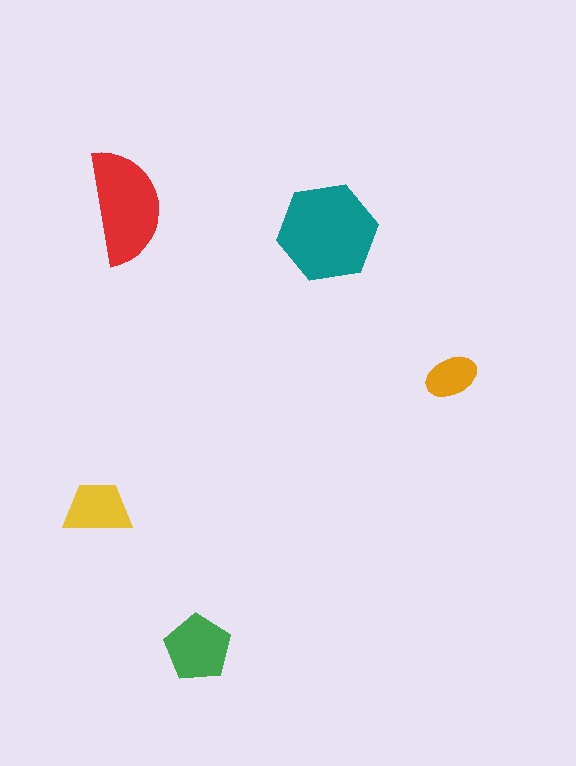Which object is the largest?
The teal hexagon.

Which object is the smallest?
The orange ellipse.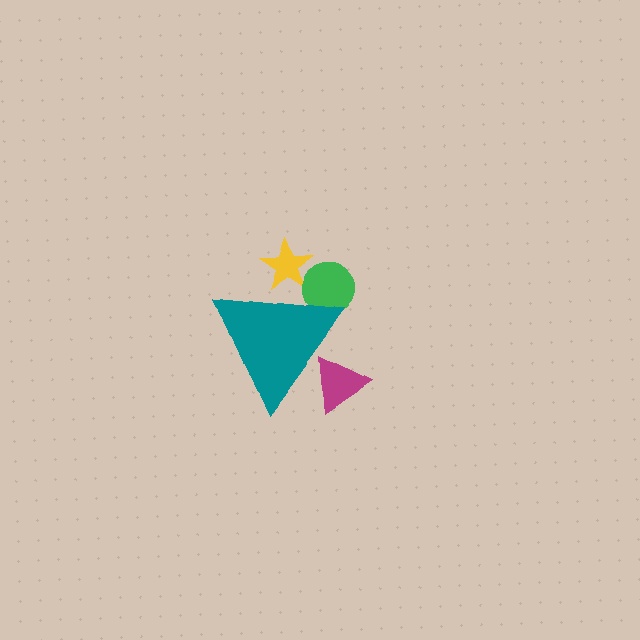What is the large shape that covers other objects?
A teal triangle.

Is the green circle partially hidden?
Yes, the green circle is partially hidden behind the teal triangle.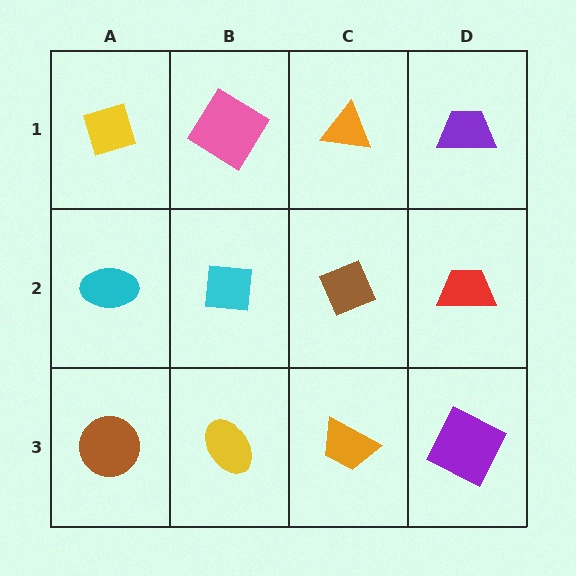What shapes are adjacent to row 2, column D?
A purple trapezoid (row 1, column D), a purple square (row 3, column D), a brown diamond (row 2, column C).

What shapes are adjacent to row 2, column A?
A yellow diamond (row 1, column A), a brown circle (row 3, column A), a cyan square (row 2, column B).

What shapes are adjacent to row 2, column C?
An orange triangle (row 1, column C), an orange trapezoid (row 3, column C), a cyan square (row 2, column B), a red trapezoid (row 2, column D).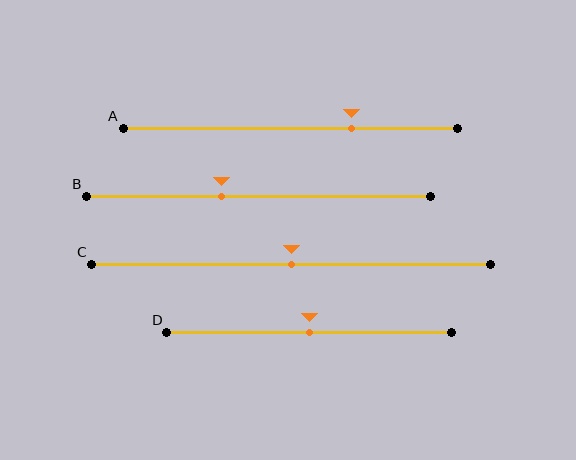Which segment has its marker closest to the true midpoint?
Segment C has its marker closest to the true midpoint.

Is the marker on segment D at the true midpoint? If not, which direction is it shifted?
Yes, the marker on segment D is at the true midpoint.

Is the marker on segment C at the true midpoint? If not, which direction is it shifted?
Yes, the marker on segment C is at the true midpoint.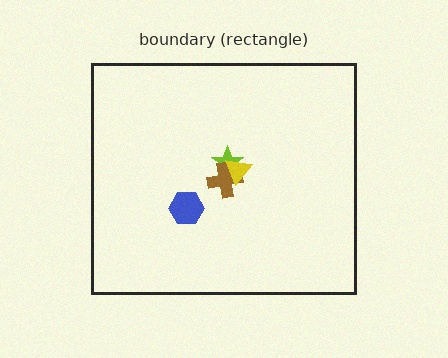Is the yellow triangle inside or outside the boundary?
Inside.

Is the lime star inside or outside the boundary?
Inside.